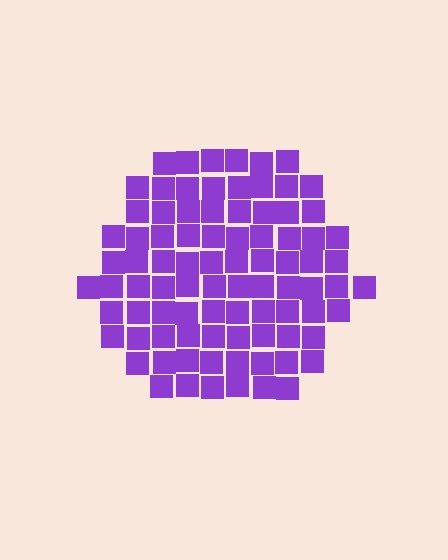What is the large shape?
The large shape is a hexagon.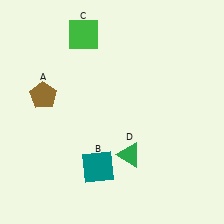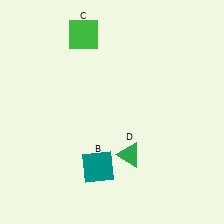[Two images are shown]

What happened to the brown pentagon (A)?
The brown pentagon (A) was removed in Image 2. It was in the top-left area of Image 1.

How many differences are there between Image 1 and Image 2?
There is 1 difference between the two images.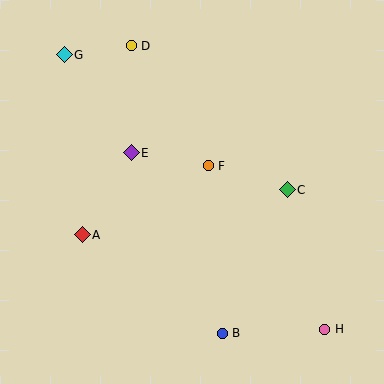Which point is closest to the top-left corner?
Point G is closest to the top-left corner.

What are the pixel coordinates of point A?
Point A is at (82, 235).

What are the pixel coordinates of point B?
Point B is at (222, 333).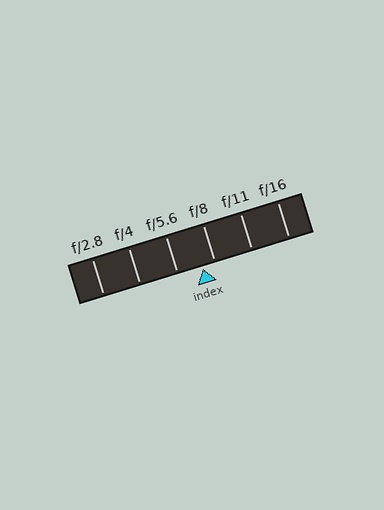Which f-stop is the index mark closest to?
The index mark is closest to f/8.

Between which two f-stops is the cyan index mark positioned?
The index mark is between f/5.6 and f/8.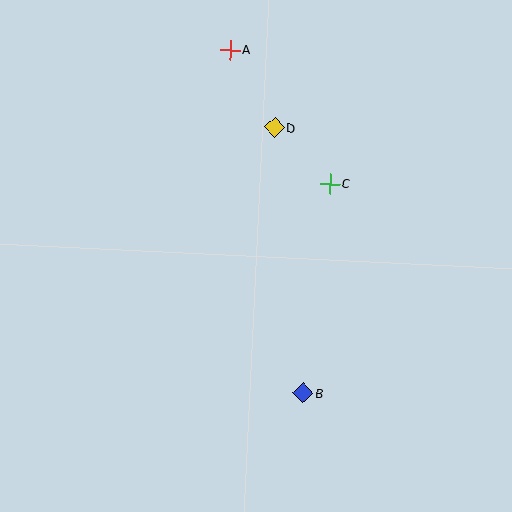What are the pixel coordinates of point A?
Point A is at (230, 50).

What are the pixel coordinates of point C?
Point C is at (330, 183).